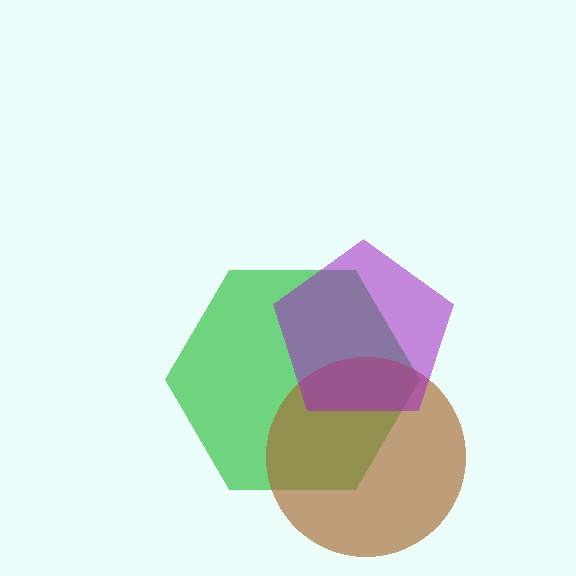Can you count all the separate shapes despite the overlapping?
Yes, there are 3 separate shapes.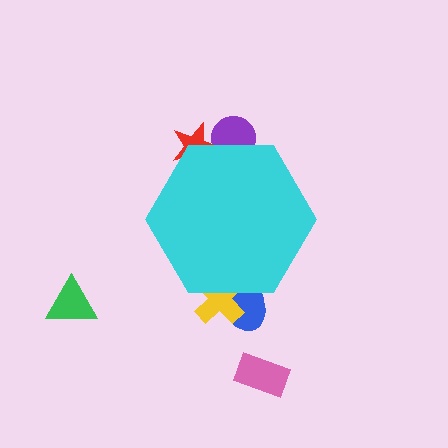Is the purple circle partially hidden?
Yes, the purple circle is partially hidden behind the cyan hexagon.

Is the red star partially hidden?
Yes, the red star is partially hidden behind the cyan hexagon.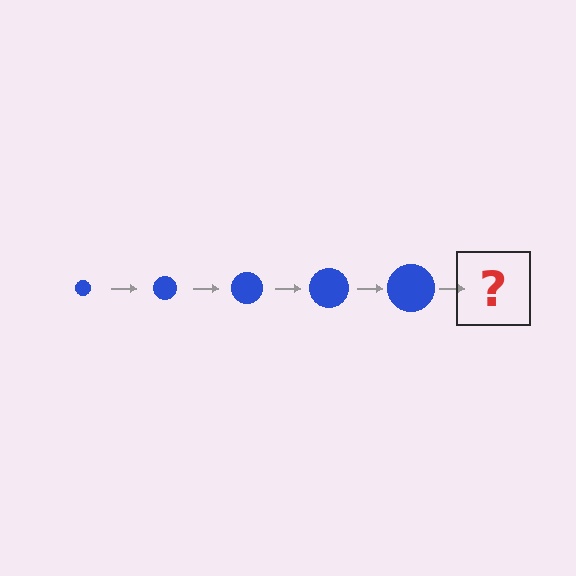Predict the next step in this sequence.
The next step is a blue circle, larger than the previous one.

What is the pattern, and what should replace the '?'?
The pattern is that the circle gets progressively larger each step. The '?' should be a blue circle, larger than the previous one.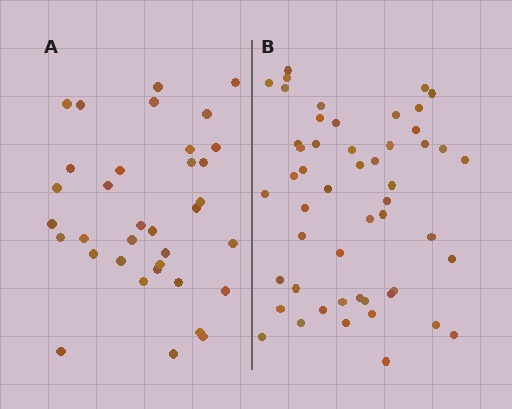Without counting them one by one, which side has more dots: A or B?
Region B (the right region) has more dots.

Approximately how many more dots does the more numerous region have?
Region B has approximately 15 more dots than region A.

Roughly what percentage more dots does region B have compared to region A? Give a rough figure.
About 45% more.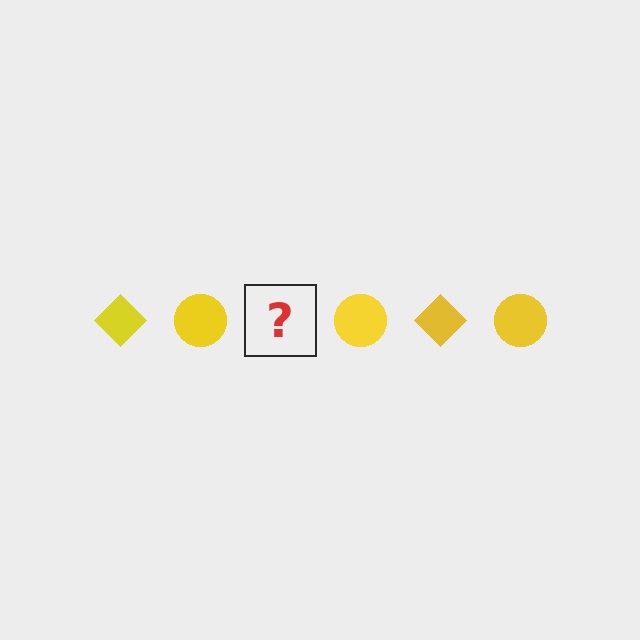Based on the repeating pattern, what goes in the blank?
The blank should be a yellow diamond.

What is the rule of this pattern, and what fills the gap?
The rule is that the pattern cycles through diamond, circle shapes in yellow. The gap should be filled with a yellow diamond.